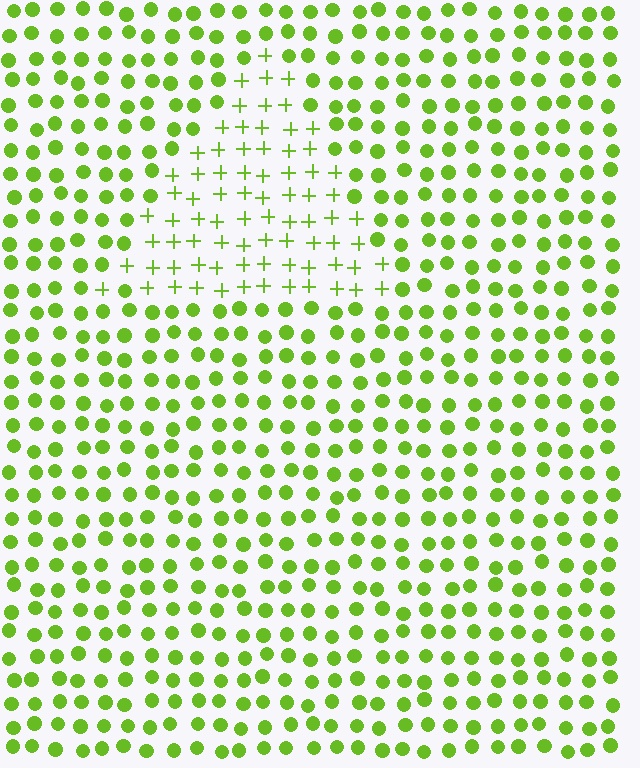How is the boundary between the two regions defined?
The boundary is defined by a change in element shape: plus signs inside vs. circles outside. All elements share the same color and spacing.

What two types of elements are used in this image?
The image uses plus signs inside the triangle region and circles outside it.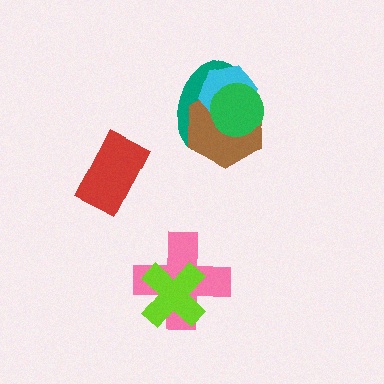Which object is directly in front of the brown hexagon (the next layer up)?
The cyan hexagon is directly in front of the brown hexagon.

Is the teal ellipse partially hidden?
Yes, it is partially covered by another shape.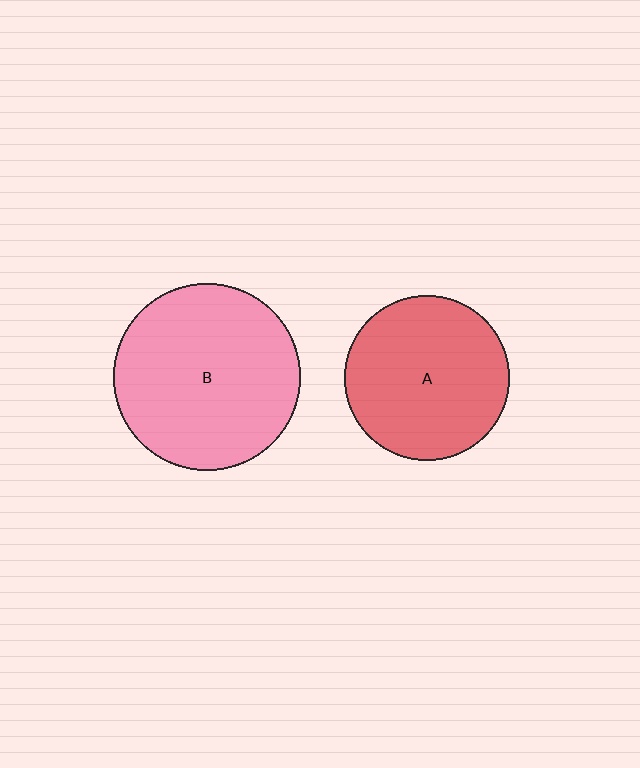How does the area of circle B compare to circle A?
Approximately 1.3 times.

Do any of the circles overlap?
No, none of the circles overlap.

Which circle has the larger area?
Circle B (pink).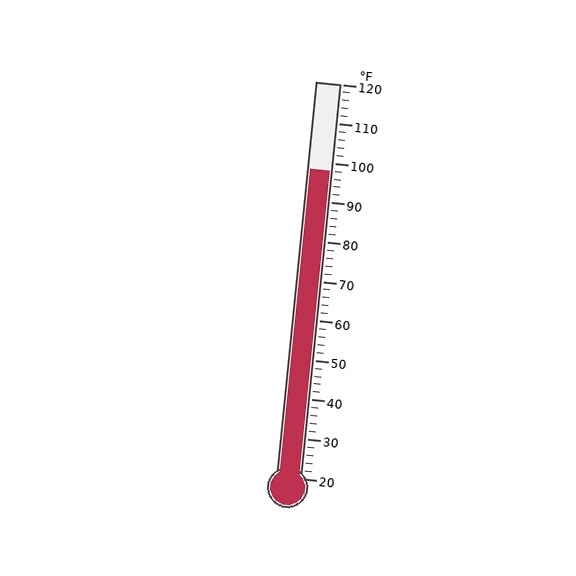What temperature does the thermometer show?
The thermometer shows approximately 98°F.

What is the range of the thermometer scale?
The thermometer scale ranges from 20°F to 120°F.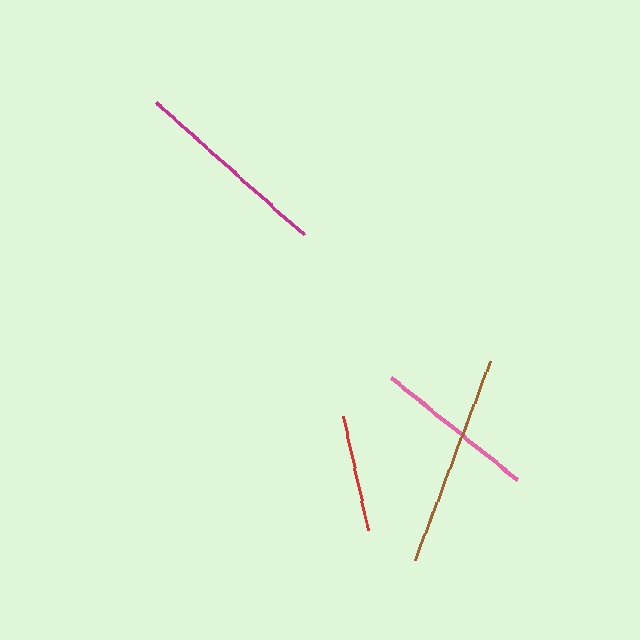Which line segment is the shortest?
The red line is the shortest at approximately 116 pixels.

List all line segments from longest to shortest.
From longest to shortest: brown, magenta, pink, red.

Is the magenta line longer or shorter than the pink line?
The magenta line is longer than the pink line.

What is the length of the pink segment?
The pink segment is approximately 162 pixels long.